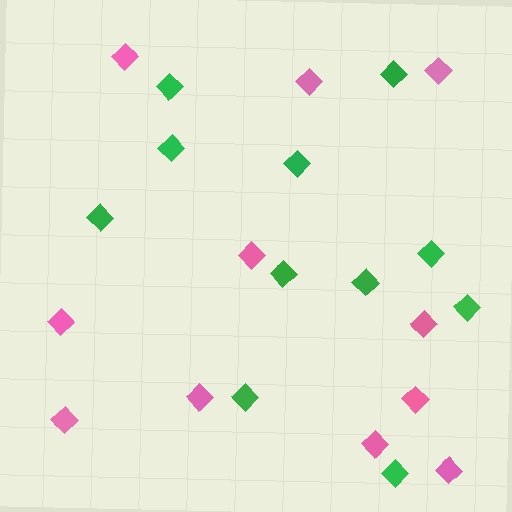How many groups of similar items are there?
There are 2 groups: one group of green diamonds (11) and one group of pink diamonds (11).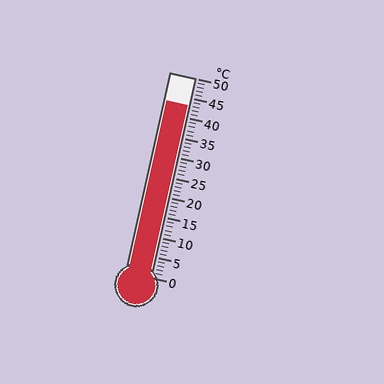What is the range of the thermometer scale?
The thermometer scale ranges from 0°C to 50°C.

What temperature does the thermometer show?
The thermometer shows approximately 43°C.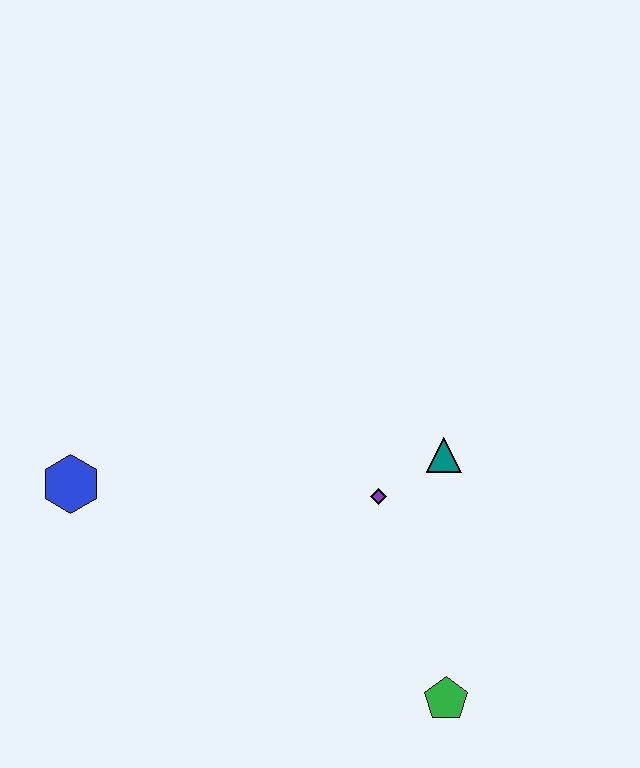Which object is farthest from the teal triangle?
The blue hexagon is farthest from the teal triangle.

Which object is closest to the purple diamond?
The teal triangle is closest to the purple diamond.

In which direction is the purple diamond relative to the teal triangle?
The purple diamond is to the left of the teal triangle.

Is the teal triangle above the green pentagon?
Yes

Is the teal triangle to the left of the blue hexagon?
No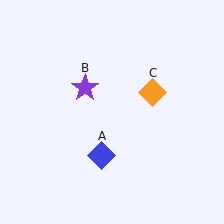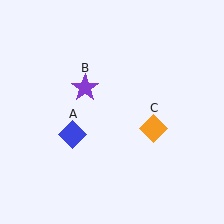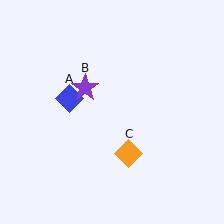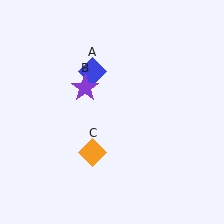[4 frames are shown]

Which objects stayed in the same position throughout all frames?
Purple star (object B) remained stationary.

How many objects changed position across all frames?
2 objects changed position: blue diamond (object A), orange diamond (object C).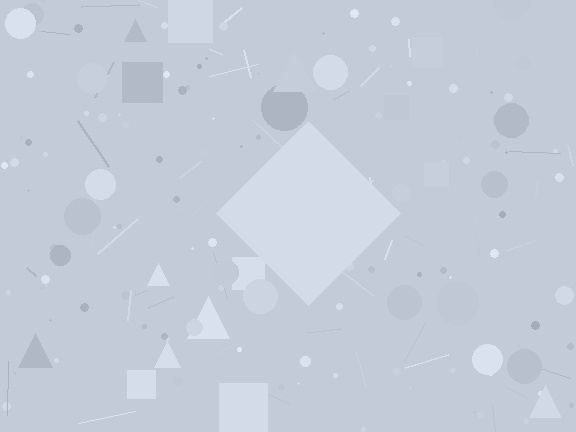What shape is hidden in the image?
A diamond is hidden in the image.